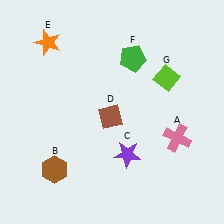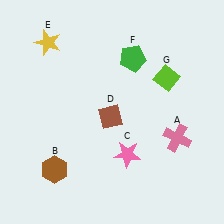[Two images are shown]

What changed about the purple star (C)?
In Image 1, C is purple. In Image 2, it changed to pink.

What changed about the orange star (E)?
In Image 1, E is orange. In Image 2, it changed to yellow.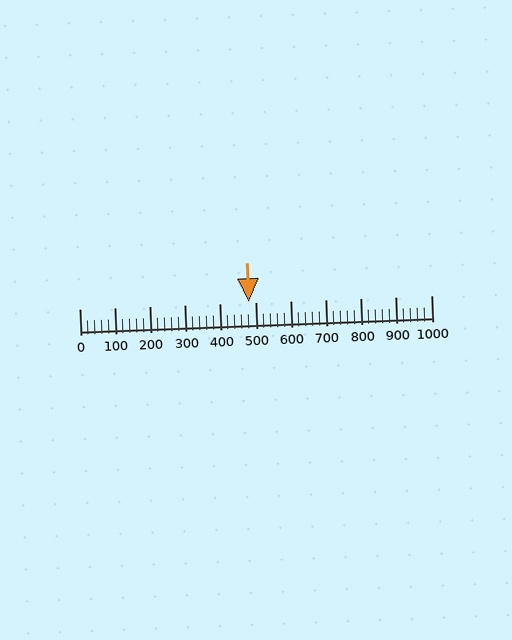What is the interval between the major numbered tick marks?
The major tick marks are spaced 100 units apart.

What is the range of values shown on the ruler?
The ruler shows values from 0 to 1000.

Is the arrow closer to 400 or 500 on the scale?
The arrow is closer to 500.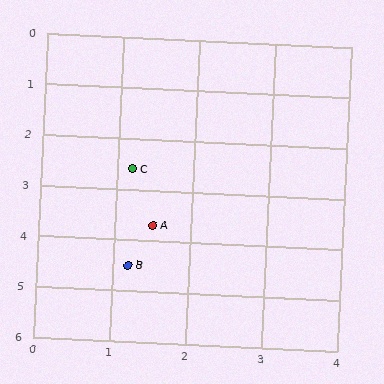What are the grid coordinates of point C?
Point C is at approximately (1.2, 2.6).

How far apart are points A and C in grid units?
Points A and C are about 1.1 grid units apart.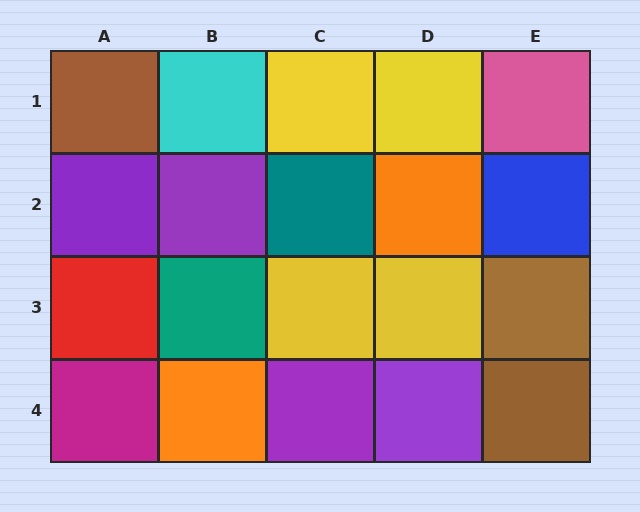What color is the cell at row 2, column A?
Purple.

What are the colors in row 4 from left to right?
Magenta, orange, purple, purple, brown.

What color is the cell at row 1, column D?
Yellow.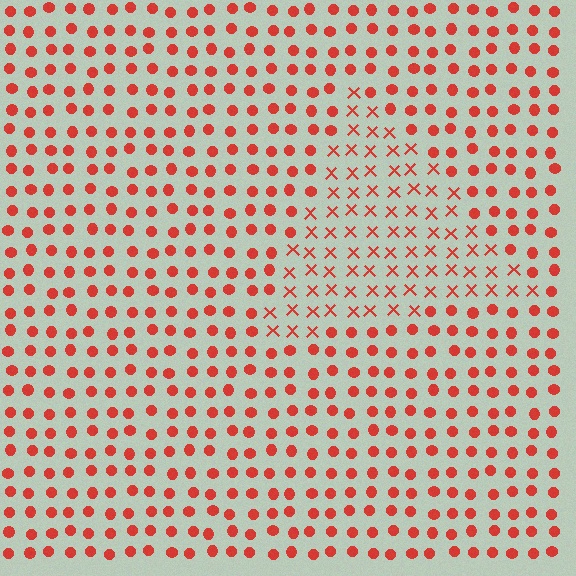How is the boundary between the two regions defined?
The boundary is defined by a change in element shape: X marks inside vs. circles outside. All elements share the same color and spacing.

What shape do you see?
I see a triangle.